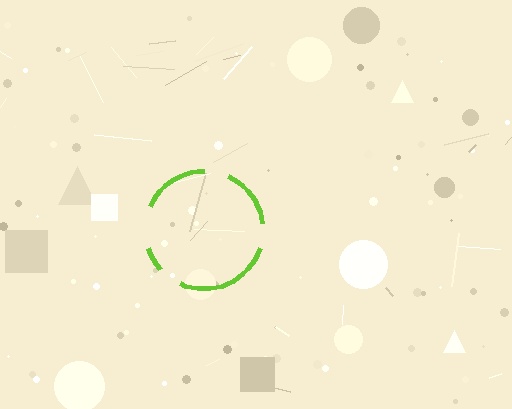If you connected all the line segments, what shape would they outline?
They would outline a circle.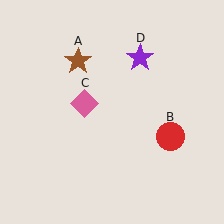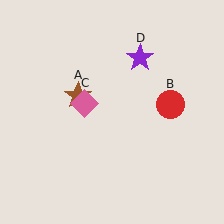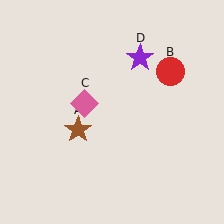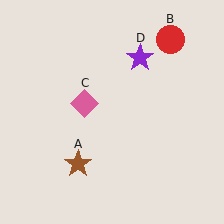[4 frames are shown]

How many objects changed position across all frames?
2 objects changed position: brown star (object A), red circle (object B).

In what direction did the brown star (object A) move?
The brown star (object A) moved down.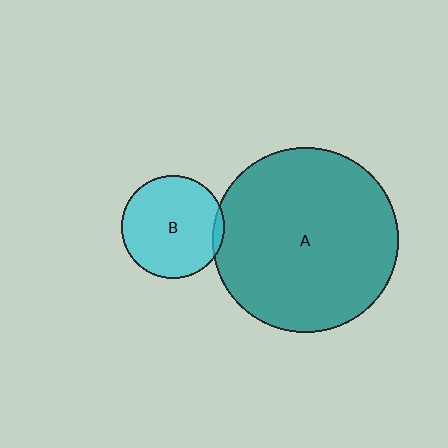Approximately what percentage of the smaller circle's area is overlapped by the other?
Approximately 5%.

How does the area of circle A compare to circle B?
Approximately 3.2 times.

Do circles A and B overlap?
Yes.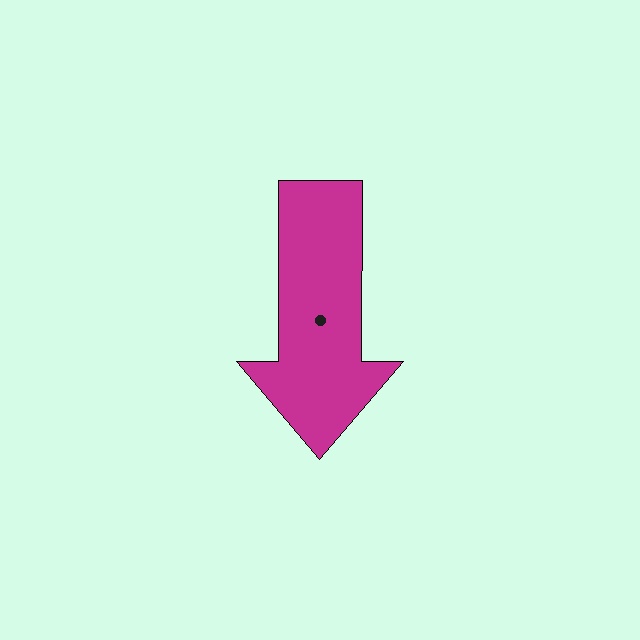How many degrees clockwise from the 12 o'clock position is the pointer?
Approximately 180 degrees.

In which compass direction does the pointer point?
South.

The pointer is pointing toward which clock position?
Roughly 6 o'clock.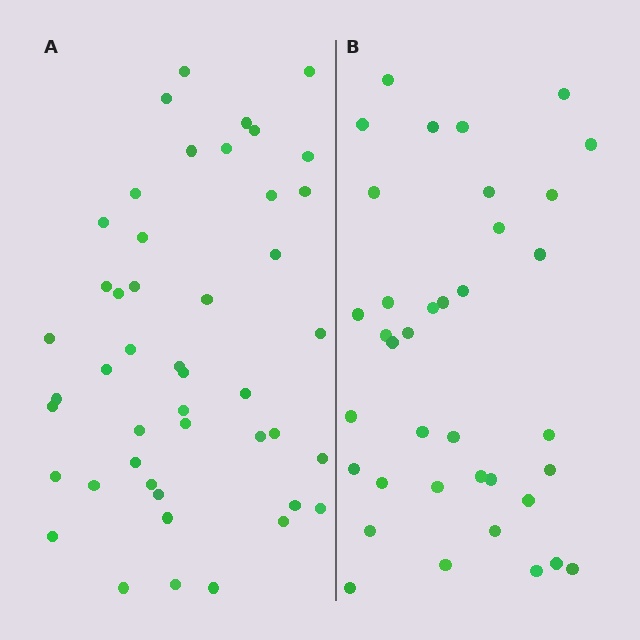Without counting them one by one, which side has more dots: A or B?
Region A (the left region) has more dots.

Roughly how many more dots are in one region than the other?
Region A has roughly 8 or so more dots than region B.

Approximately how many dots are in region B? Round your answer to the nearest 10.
About 40 dots. (The exact count is 37, which rounds to 40.)